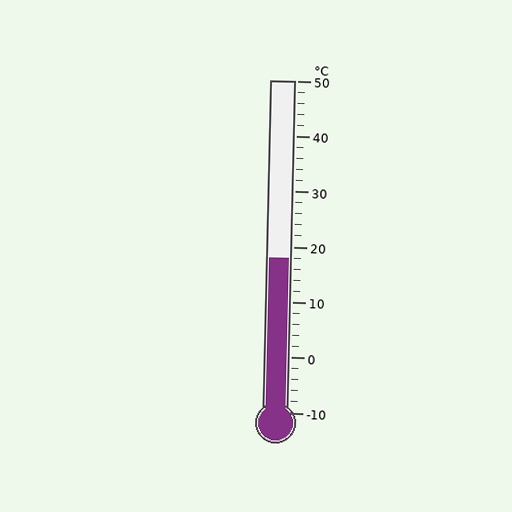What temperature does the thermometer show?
The thermometer shows approximately 18°C.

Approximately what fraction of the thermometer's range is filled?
The thermometer is filled to approximately 45% of its range.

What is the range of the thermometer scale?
The thermometer scale ranges from -10°C to 50°C.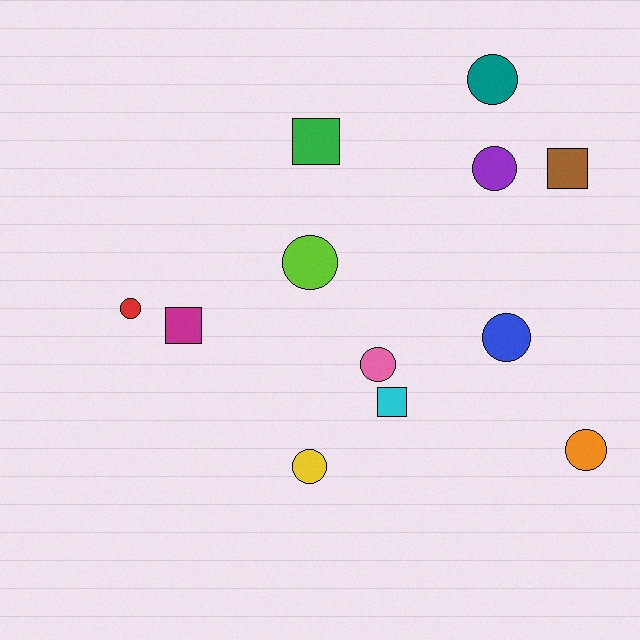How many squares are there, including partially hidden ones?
There are 4 squares.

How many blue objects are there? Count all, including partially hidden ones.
There is 1 blue object.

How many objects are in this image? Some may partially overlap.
There are 12 objects.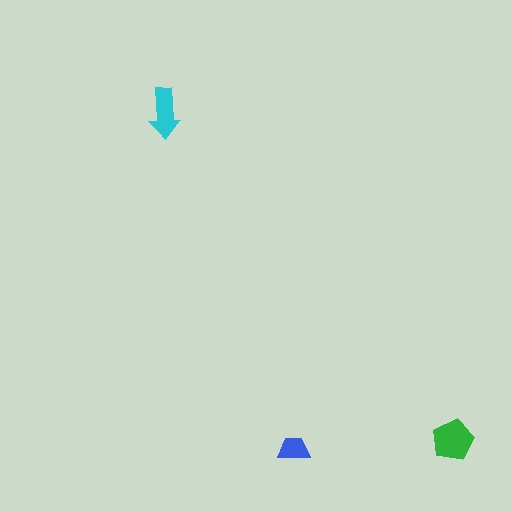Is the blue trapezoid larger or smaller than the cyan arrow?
Smaller.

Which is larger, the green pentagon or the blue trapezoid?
The green pentagon.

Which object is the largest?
The green pentagon.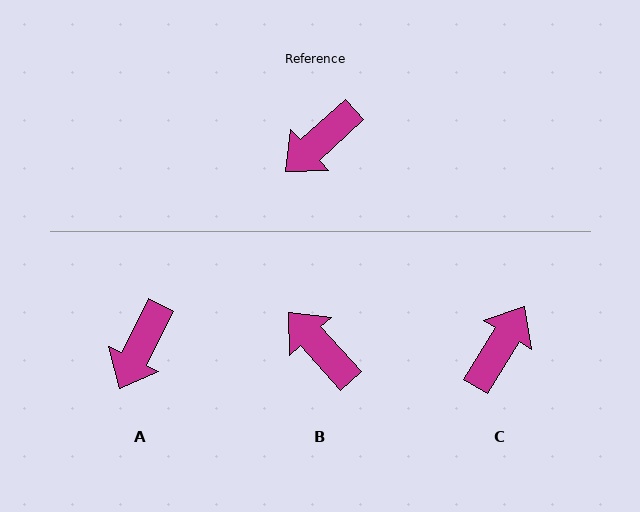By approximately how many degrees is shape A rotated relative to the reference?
Approximately 21 degrees counter-clockwise.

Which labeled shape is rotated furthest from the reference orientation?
C, about 163 degrees away.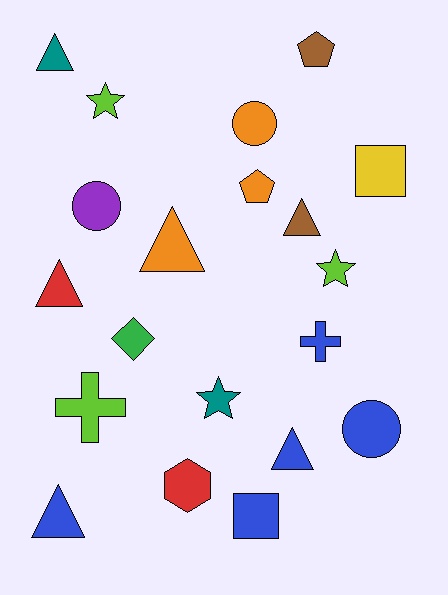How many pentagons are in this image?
There are 2 pentagons.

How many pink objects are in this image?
There are no pink objects.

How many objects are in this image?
There are 20 objects.